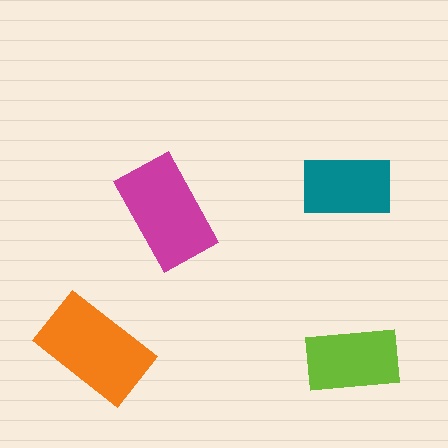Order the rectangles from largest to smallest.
the orange one, the magenta one, the lime one, the teal one.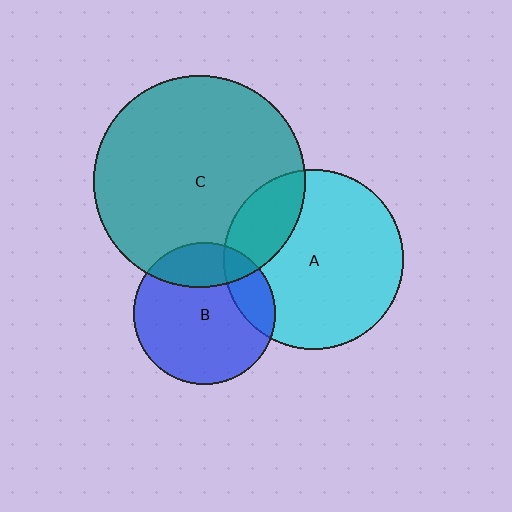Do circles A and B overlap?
Yes.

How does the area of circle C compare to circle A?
Approximately 1.4 times.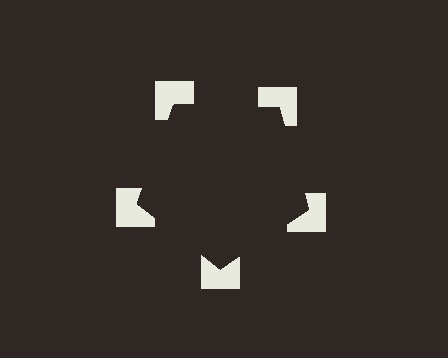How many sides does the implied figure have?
5 sides.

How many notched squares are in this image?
There are 5 — one at each vertex of the illusory pentagon.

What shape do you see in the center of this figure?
An illusory pentagon — its edges are inferred from the aligned wedge cuts in the notched squares, not physically drawn.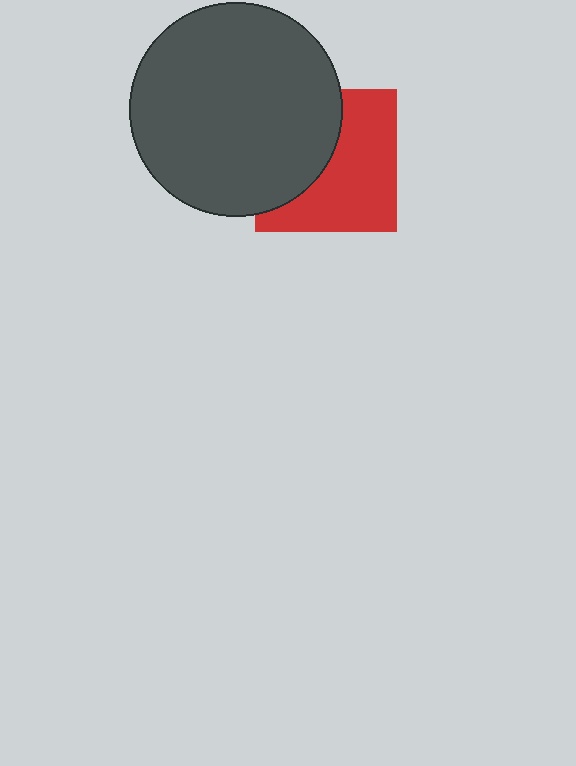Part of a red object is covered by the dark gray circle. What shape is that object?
It is a square.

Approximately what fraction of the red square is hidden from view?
Roughly 43% of the red square is hidden behind the dark gray circle.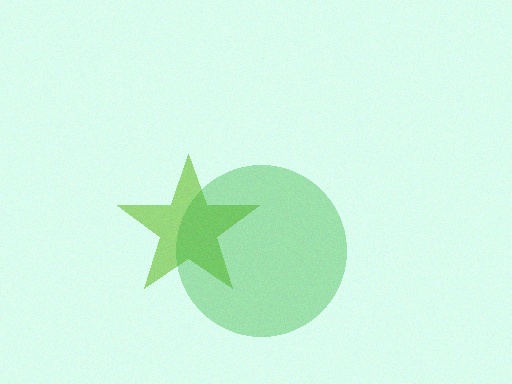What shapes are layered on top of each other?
The layered shapes are: a lime star, a green circle.